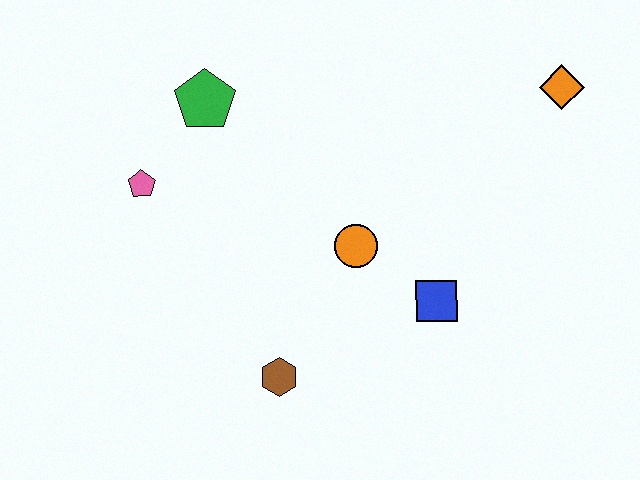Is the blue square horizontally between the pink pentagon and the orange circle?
No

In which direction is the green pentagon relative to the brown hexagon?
The green pentagon is above the brown hexagon.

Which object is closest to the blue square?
The orange circle is closest to the blue square.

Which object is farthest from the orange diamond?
The pink pentagon is farthest from the orange diamond.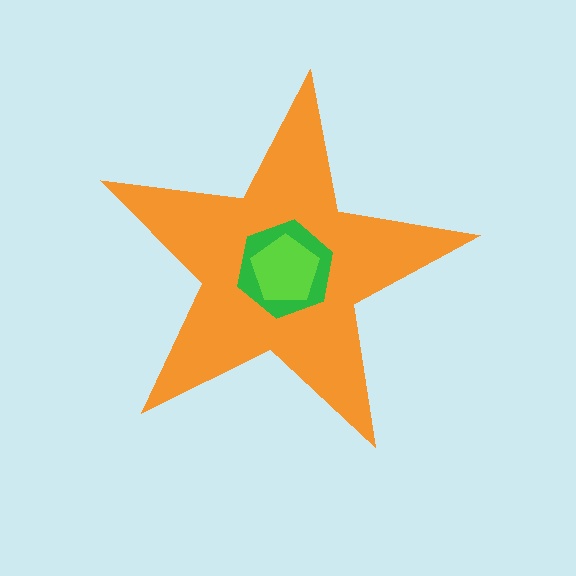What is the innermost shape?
The lime pentagon.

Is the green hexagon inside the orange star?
Yes.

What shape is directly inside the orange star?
The green hexagon.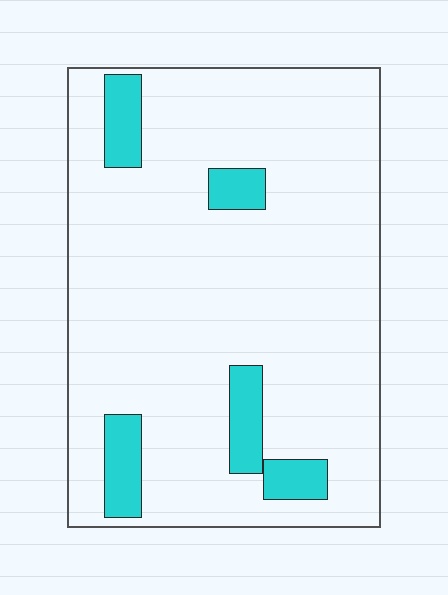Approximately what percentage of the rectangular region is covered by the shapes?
Approximately 10%.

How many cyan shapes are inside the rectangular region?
5.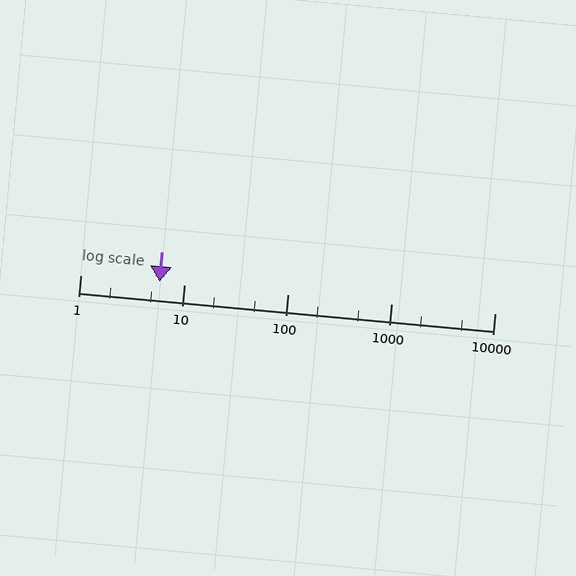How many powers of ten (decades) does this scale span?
The scale spans 4 decades, from 1 to 10000.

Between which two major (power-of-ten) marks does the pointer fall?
The pointer is between 1 and 10.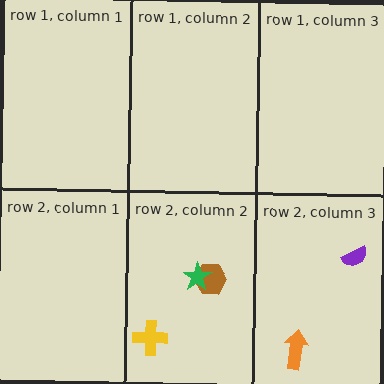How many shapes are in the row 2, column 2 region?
3.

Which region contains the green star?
The row 2, column 2 region.